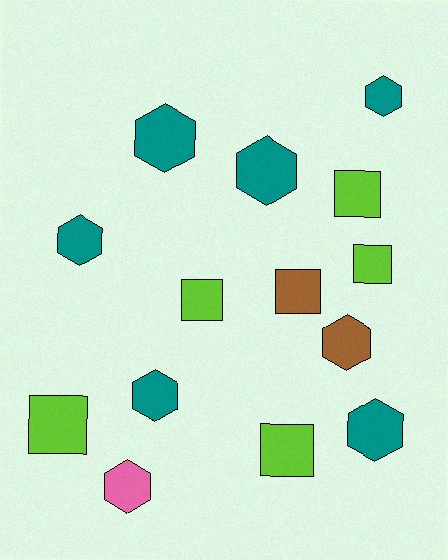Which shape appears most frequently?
Hexagon, with 8 objects.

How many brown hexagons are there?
There is 1 brown hexagon.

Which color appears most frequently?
Teal, with 6 objects.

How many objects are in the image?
There are 14 objects.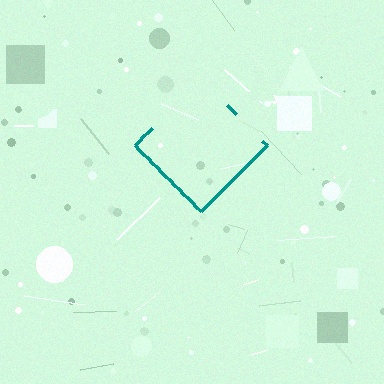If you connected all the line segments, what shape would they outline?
They would outline a diamond.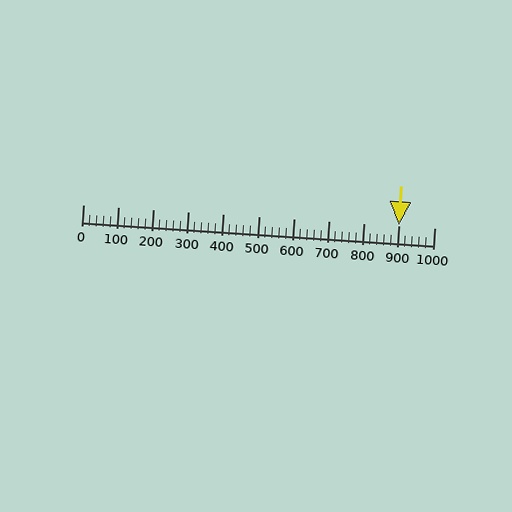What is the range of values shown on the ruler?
The ruler shows values from 0 to 1000.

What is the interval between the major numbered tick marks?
The major tick marks are spaced 100 units apart.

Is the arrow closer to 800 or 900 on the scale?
The arrow is closer to 900.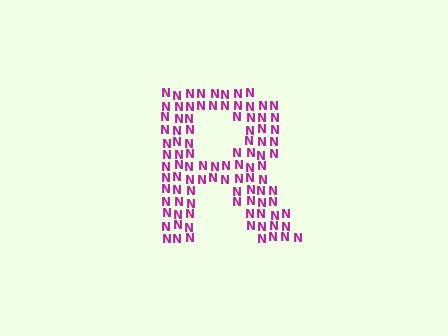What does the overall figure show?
The overall figure shows the letter R.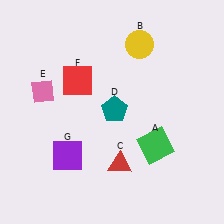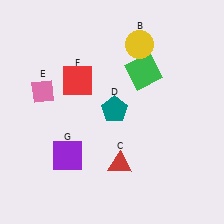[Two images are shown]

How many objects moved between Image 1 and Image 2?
1 object moved between the two images.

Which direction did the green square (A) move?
The green square (A) moved up.